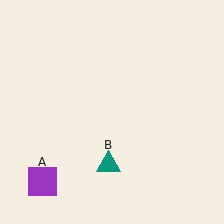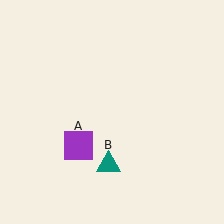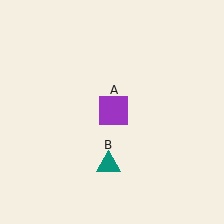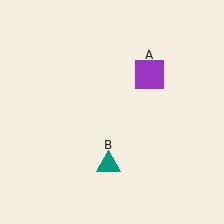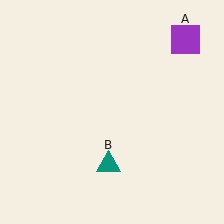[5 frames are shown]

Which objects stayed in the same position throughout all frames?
Teal triangle (object B) remained stationary.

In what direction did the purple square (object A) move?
The purple square (object A) moved up and to the right.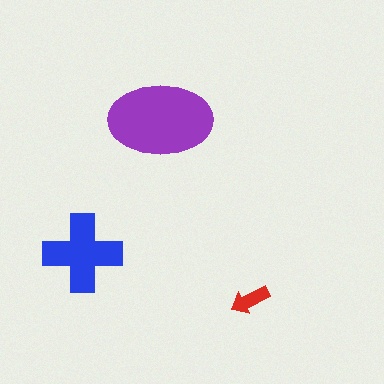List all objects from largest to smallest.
The purple ellipse, the blue cross, the red arrow.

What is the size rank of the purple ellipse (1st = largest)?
1st.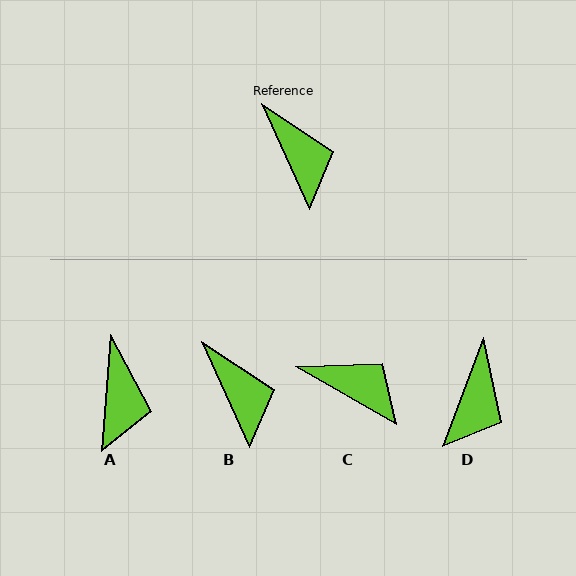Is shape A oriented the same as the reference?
No, it is off by about 29 degrees.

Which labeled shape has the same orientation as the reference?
B.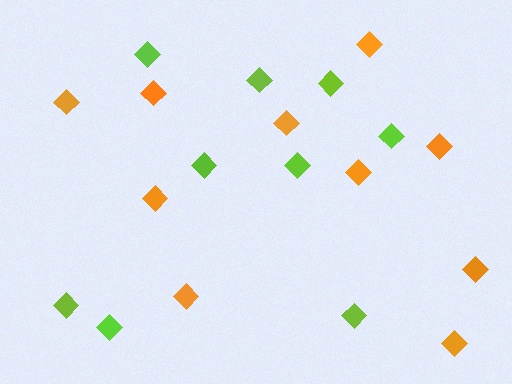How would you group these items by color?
There are 2 groups: one group of lime diamonds (9) and one group of orange diamonds (10).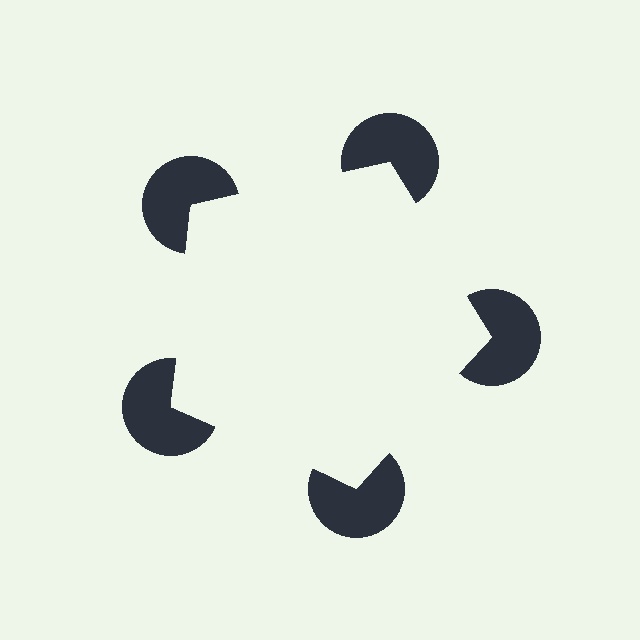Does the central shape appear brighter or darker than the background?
It typically appears slightly brighter than the background, even though no actual brightness change is drawn.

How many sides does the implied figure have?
5 sides.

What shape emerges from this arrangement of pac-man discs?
An illusory pentagon — its edges are inferred from the aligned wedge cuts in the pac-man discs, not physically drawn.